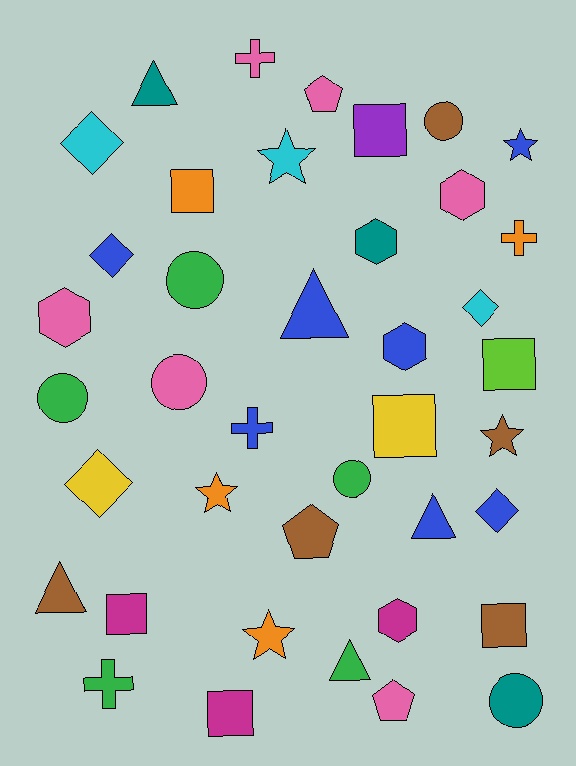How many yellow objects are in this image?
There are 2 yellow objects.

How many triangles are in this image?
There are 5 triangles.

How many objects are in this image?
There are 40 objects.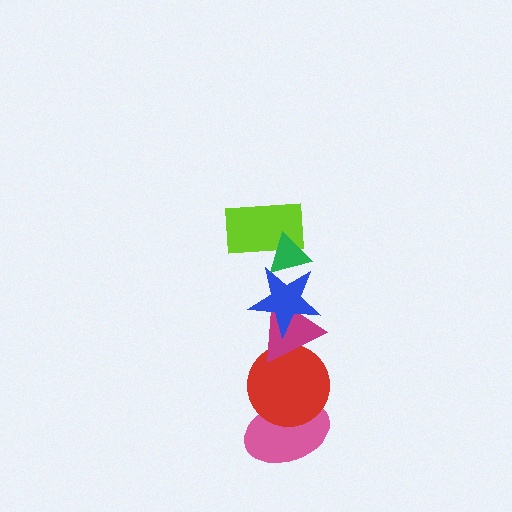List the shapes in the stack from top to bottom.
From top to bottom: the green triangle, the lime rectangle, the blue star, the magenta triangle, the red circle, the pink ellipse.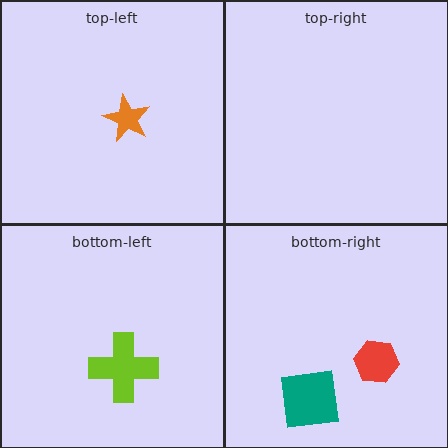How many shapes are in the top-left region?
1.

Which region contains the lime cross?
The bottom-left region.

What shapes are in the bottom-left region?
The lime cross.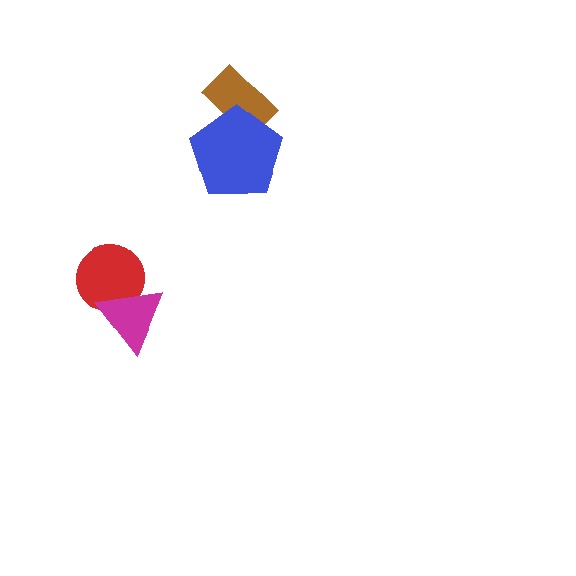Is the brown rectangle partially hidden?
Yes, it is partially covered by another shape.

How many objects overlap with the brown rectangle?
1 object overlaps with the brown rectangle.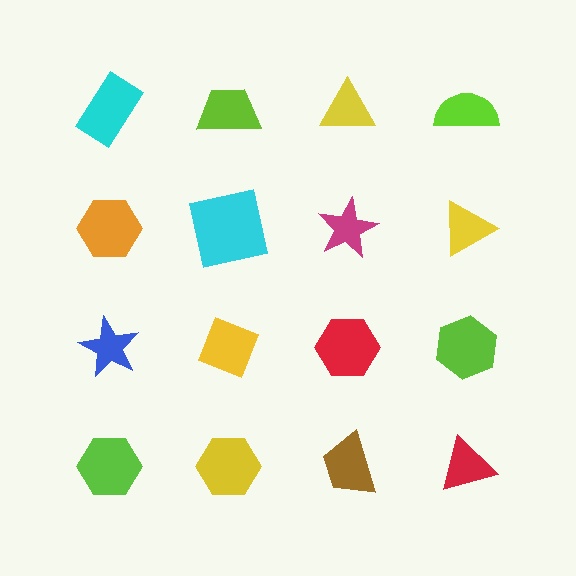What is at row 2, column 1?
An orange hexagon.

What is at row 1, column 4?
A lime semicircle.